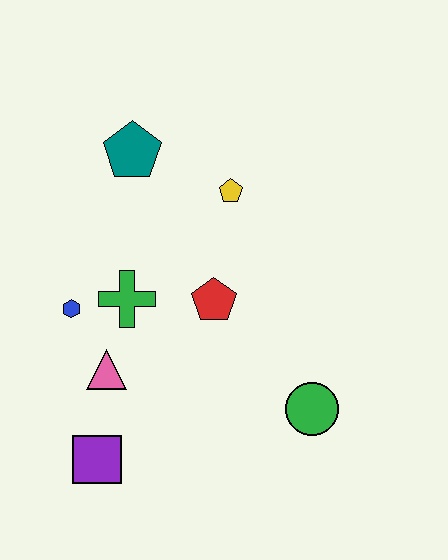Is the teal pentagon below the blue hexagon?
No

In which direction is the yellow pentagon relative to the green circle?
The yellow pentagon is above the green circle.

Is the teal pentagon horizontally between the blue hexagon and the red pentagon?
Yes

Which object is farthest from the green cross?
The green circle is farthest from the green cross.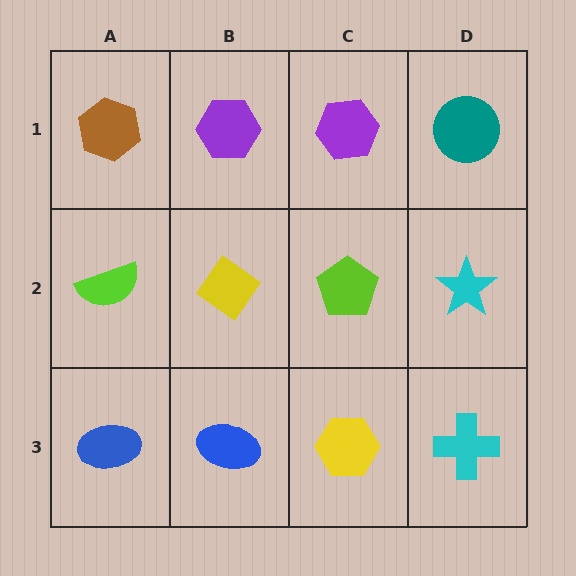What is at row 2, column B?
A yellow diamond.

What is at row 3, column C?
A yellow hexagon.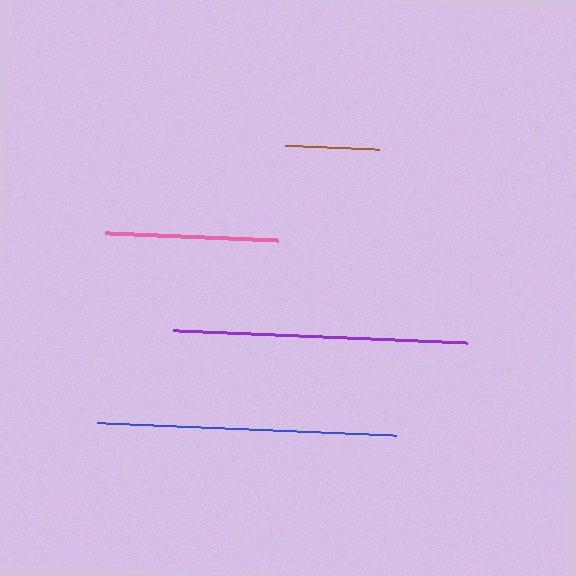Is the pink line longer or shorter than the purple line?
The purple line is longer than the pink line.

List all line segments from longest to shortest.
From longest to shortest: blue, purple, pink, brown.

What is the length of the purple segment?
The purple segment is approximately 294 pixels long.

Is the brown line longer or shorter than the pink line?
The pink line is longer than the brown line.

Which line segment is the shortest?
The brown line is the shortest at approximately 94 pixels.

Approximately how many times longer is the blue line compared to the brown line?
The blue line is approximately 3.2 times the length of the brown line.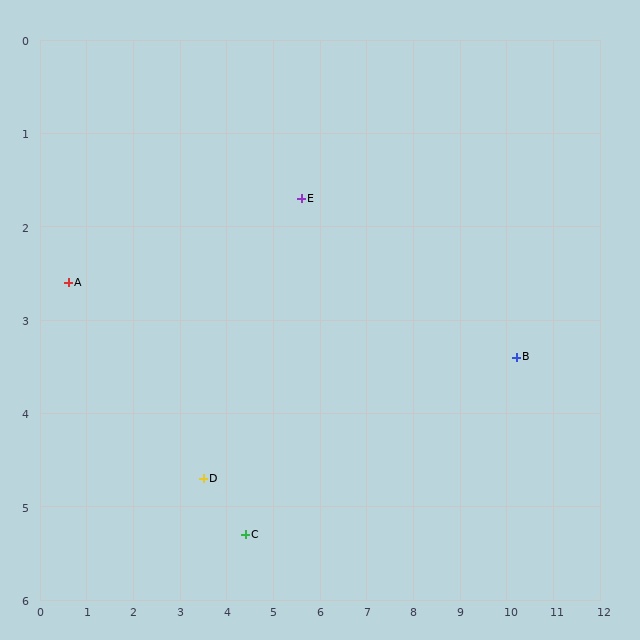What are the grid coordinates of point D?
Point D is at approximately (3.5, 4.7).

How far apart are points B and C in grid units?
Points B and C are about 6.1 grid units apart.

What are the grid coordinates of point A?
Point A is at approximately (0.6, 2.6).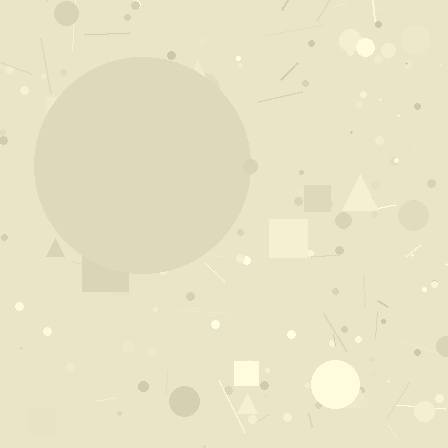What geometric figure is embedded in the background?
A circle is embedded in the background.